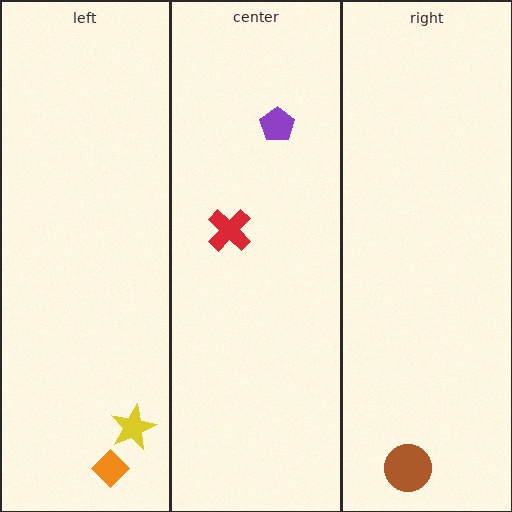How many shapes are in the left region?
2.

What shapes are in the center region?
The red cross, the purple pentagon.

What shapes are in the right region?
The brown circle.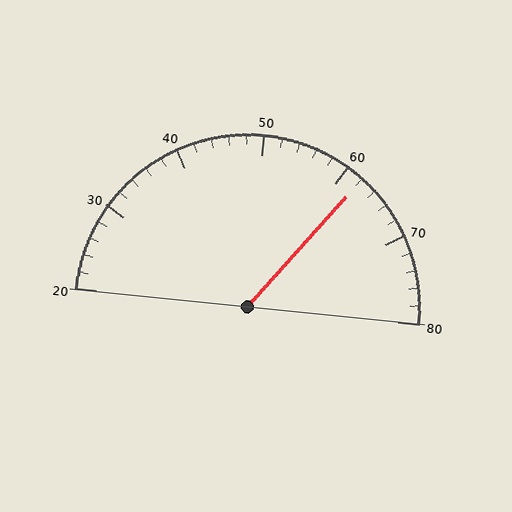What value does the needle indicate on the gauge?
The needle indicates approximately 62.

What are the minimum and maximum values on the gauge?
The gauge ranges from 20 to 80.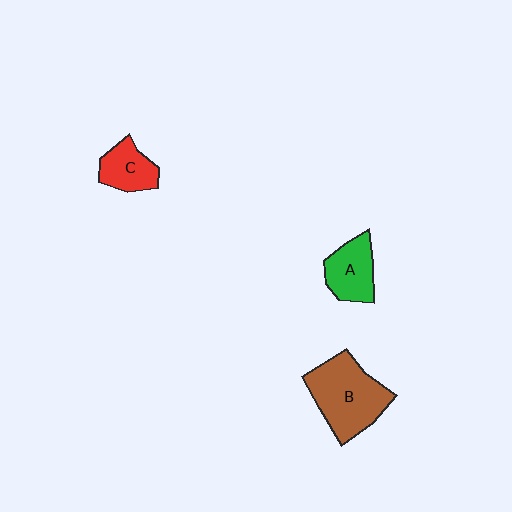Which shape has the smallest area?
Shape C (red).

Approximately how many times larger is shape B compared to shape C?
Approximately 2.0 times.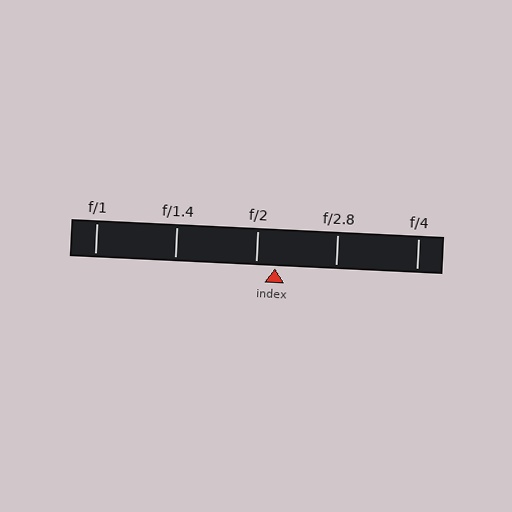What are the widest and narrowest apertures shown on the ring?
The widest aperture shown is f/1 and the narrowest is f/4.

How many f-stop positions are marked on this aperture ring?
There are 5 f-stop positions marked.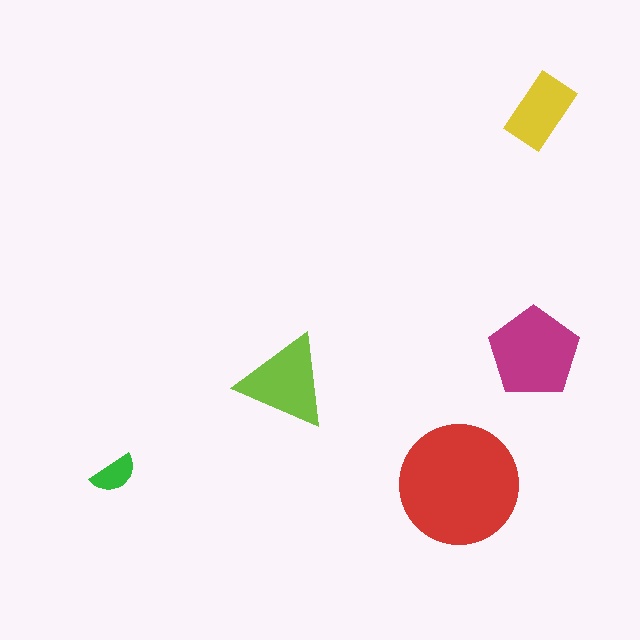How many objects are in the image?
There are 5 objects in the image.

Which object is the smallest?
The green semicircle.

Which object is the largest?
The red circle.